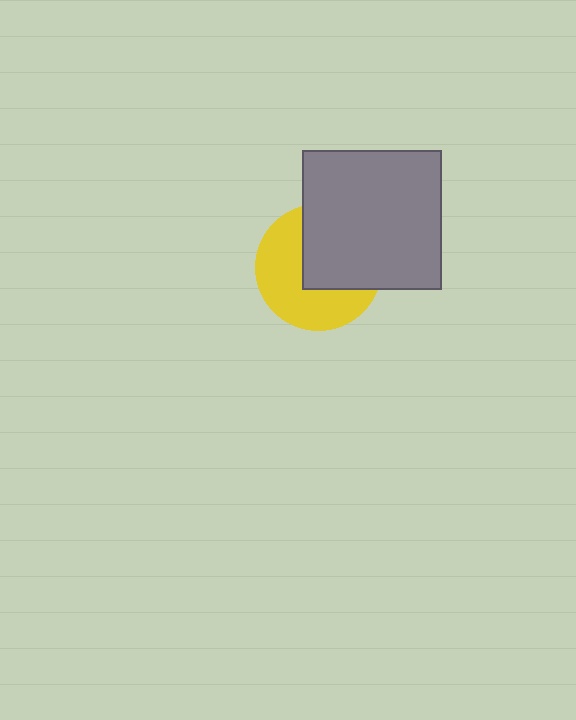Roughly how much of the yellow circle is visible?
About half of it is visible (roughly 53%).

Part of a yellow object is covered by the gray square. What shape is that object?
It is a circle.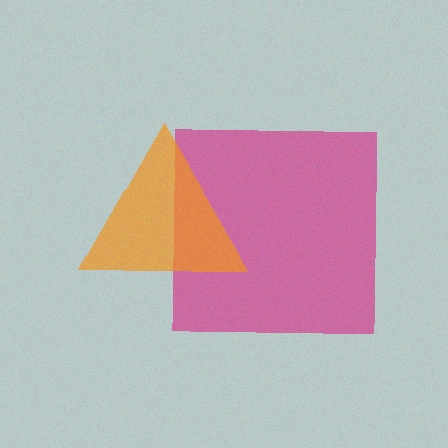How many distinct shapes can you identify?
There are 2 distinct shapes: a magenta square, an orange triangle.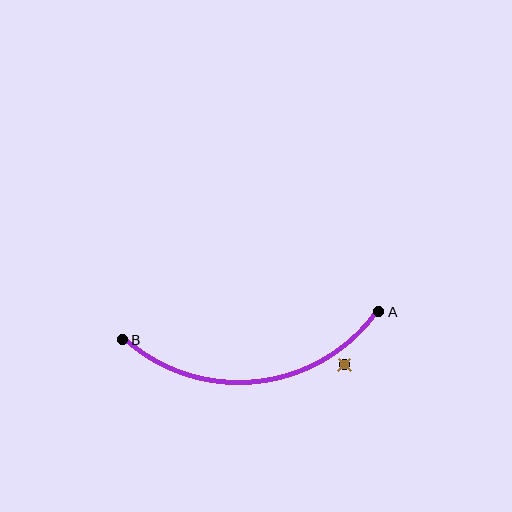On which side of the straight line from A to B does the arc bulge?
The arc bulges below the straight line connecting A and B.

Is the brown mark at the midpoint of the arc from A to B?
No — the brown mark does not lie on the arc at all. It sits slightly outside the curve.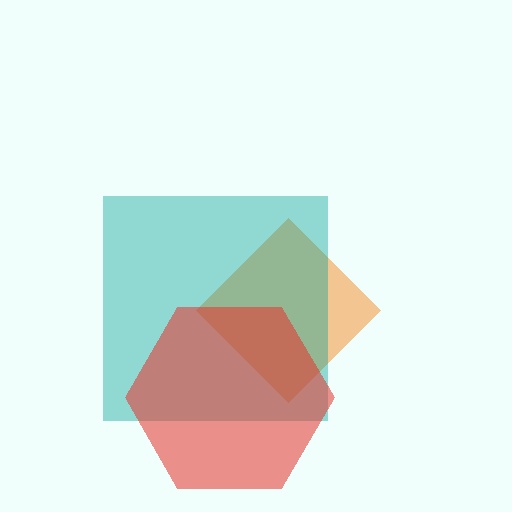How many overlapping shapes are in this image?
There are 3 overlapping shapes in the image.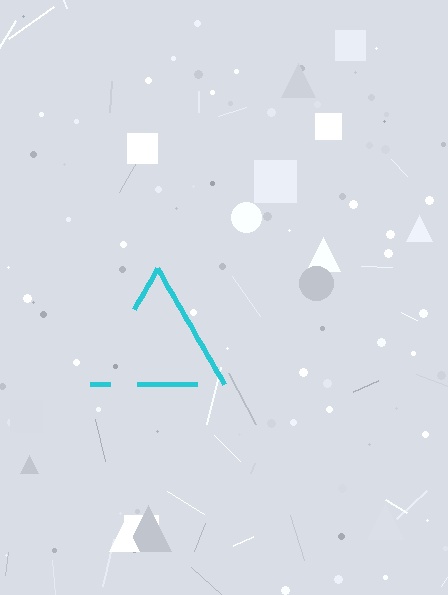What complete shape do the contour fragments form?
The contour fragments form a triangle.